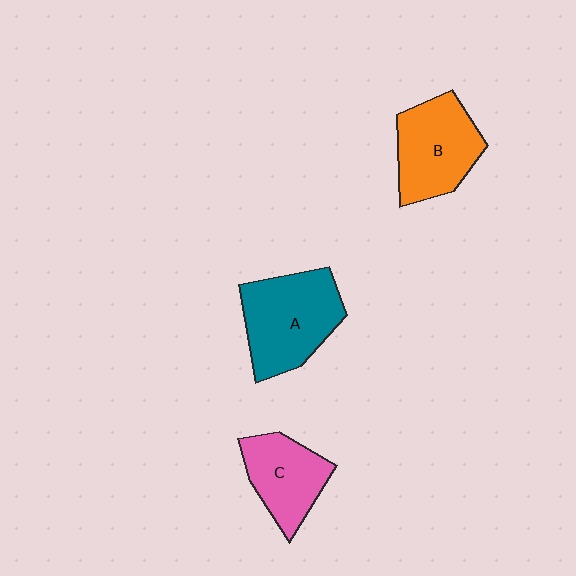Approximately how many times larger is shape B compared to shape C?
Approximately 1.2 times.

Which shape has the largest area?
Shape A (teal).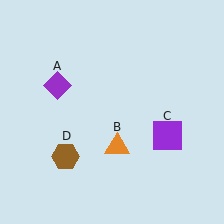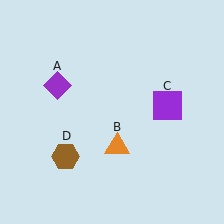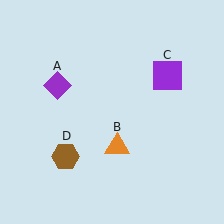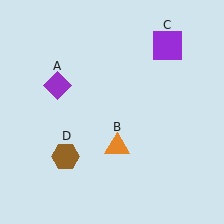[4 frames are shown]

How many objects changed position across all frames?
1 object changed position: purple square (object C).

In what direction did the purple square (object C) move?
The purple square (object C) moved up.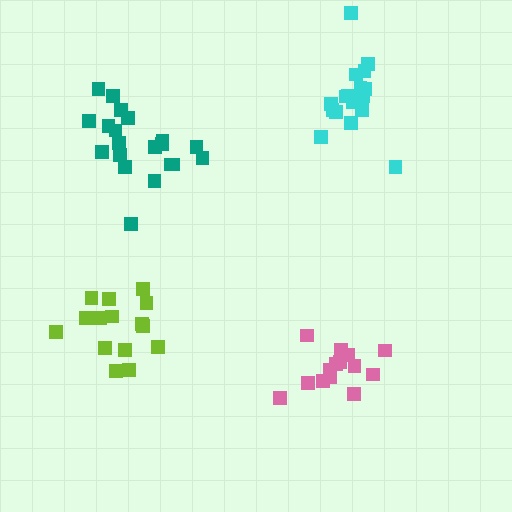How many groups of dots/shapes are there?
There are 4 groups.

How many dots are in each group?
Group 1: 20 dots, Group 2: 14 dots, Group 3: 17 dots, Group 4: 15 dots (66 total).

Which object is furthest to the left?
The lime cluster is leftmost.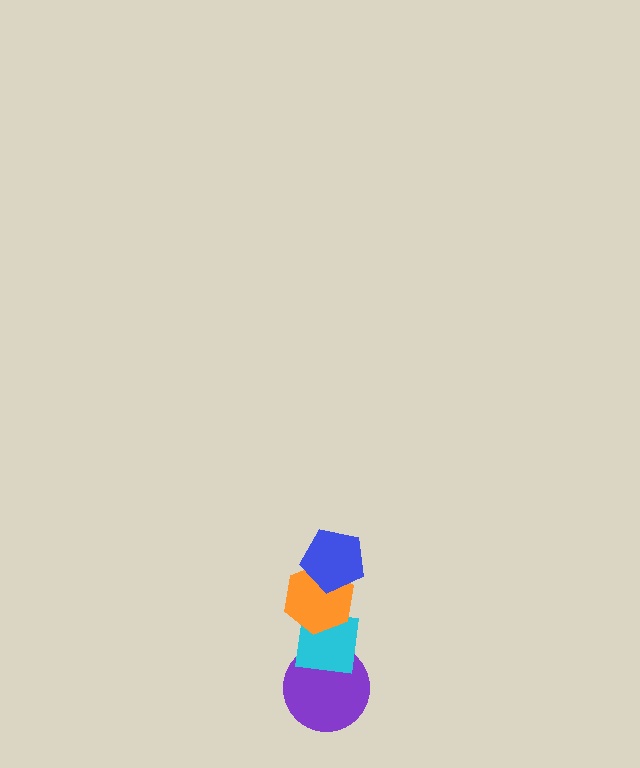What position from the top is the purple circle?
The purple circle is 4th from the top.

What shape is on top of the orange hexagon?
The blue pentagon is on top of the orange hexagon.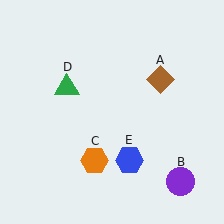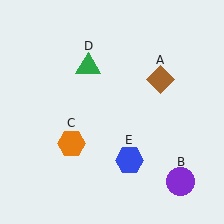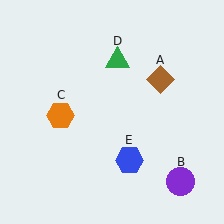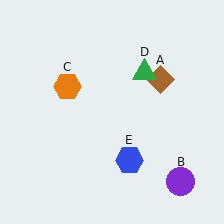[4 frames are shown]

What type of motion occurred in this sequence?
The orange hexagon (object C), green triangle (object D) rotated clockwise around the center of the scene.